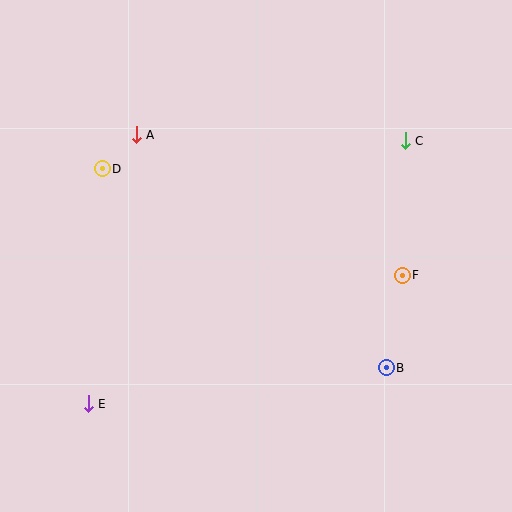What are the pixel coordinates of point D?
Point D is at (102, 169).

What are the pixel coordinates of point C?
Point C is at (405, 141).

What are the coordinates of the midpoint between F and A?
The midpoint between F and A is at (269, 205).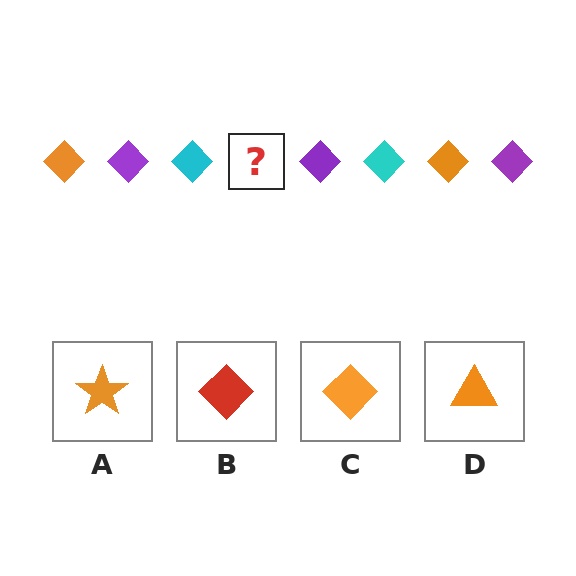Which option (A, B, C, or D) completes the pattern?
C.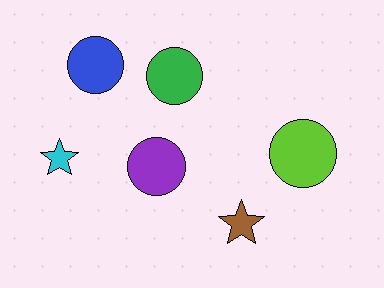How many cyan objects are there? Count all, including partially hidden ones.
There is 1 cyan object.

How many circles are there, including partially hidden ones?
There are 4 circles.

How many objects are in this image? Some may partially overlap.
There are 6 objects.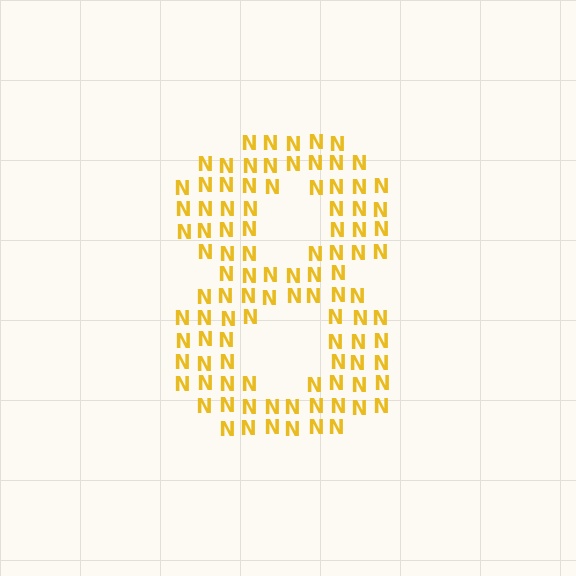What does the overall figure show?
The overall figure shows the digit 8.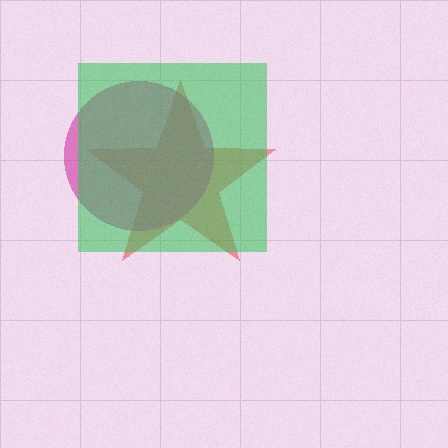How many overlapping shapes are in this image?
There are 3 overlapping shapes in the image.